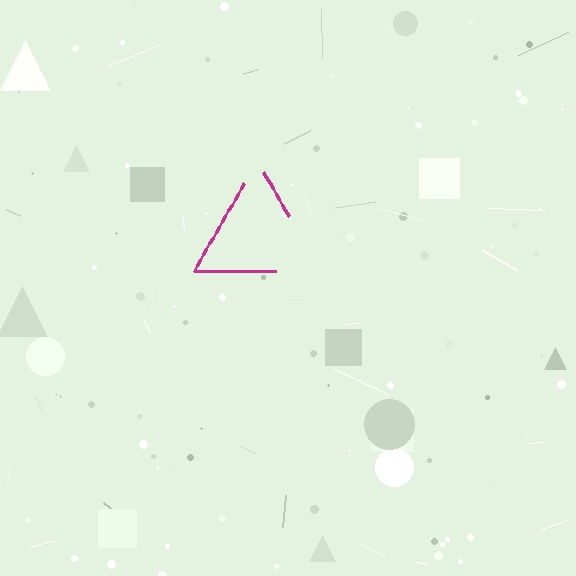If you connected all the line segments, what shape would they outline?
They would outline a triangle.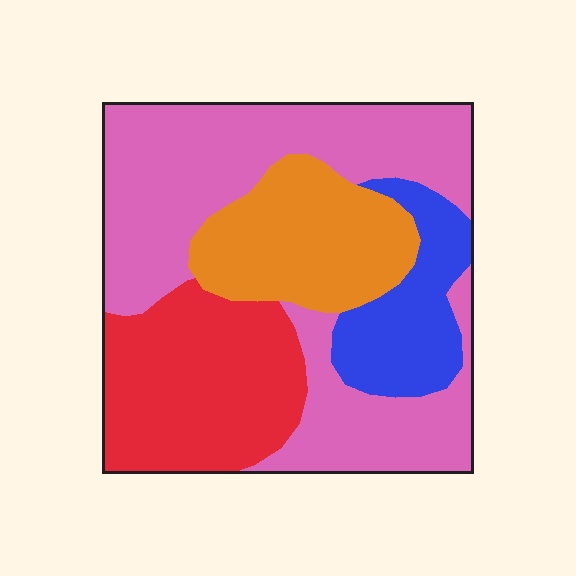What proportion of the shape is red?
Red takes up about one quarter (1/4) of the shape.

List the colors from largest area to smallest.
From largest to smallest: pink, red, orange, blue.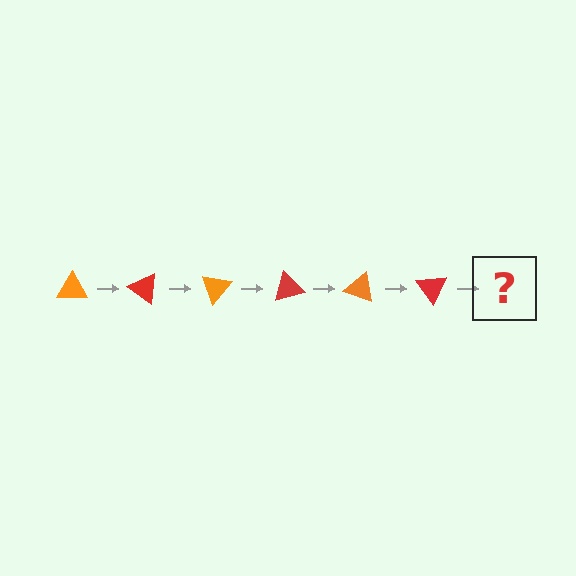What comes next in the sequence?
The next element should be an orange triangle, rotated 210 degrees from the start.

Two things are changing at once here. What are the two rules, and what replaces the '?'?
The two rules are that it rotates 35 degrees each step and the color cycles through orange and red. The '?' should be an orange triangle, rotated 210 degrees from the start.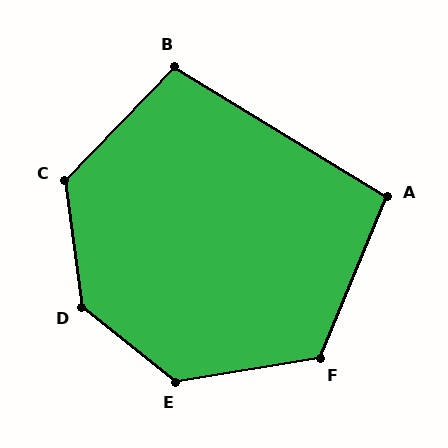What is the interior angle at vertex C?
Approximately 129 degrees (obtuse).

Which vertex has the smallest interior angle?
A, at approximately 99 degrees.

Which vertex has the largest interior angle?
D, at approximately 136 degrees.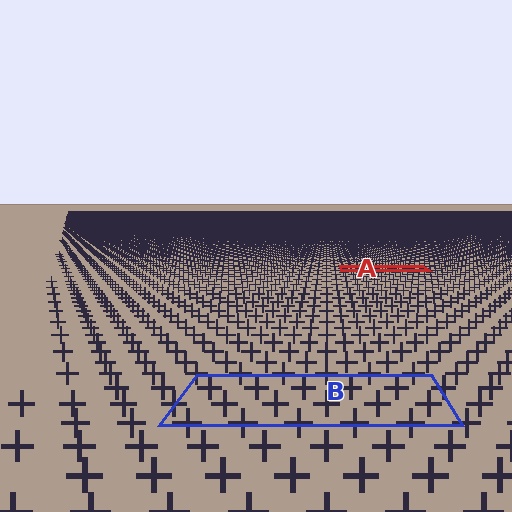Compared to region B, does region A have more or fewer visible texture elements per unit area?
Region A has more texture elements per unit area — they are packed more densely because it is farther away.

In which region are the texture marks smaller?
The texture marks are smaller in region A, because it is farther away.